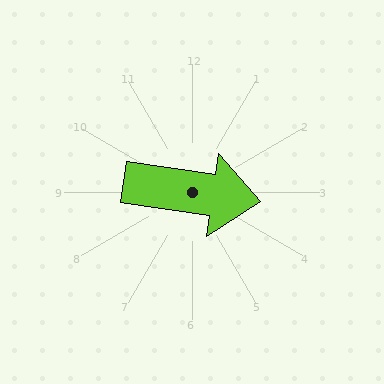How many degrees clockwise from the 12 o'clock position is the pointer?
Approximately 98 degrees.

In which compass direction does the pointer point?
East.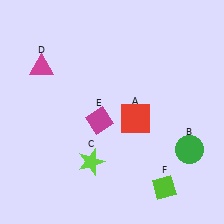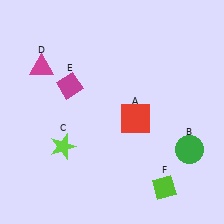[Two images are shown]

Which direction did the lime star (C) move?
The lime star (C) moved left.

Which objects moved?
The objects that moved are: the lime star (C), the magenta diamond (E).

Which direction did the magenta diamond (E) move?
The magenta diamond (E) moved up.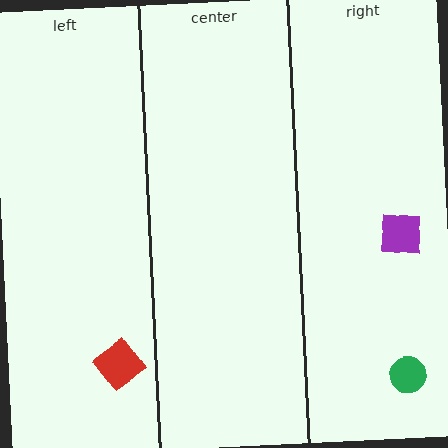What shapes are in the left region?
The red diamond.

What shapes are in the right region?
The green circle, the purple square.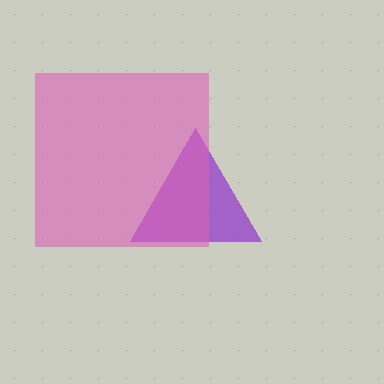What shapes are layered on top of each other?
The layered shapes are: a purple triangle, a pink square.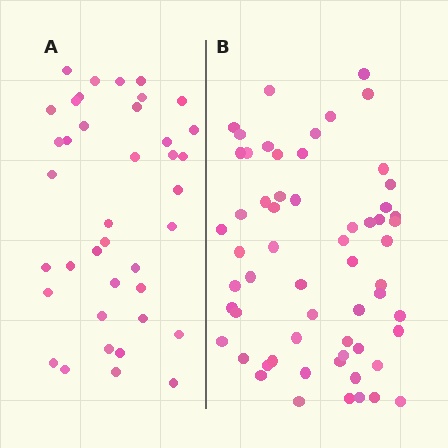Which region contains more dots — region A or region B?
Region B (the right region) has more dots.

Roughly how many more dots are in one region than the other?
Region B has approximately 20 more dots than region A.